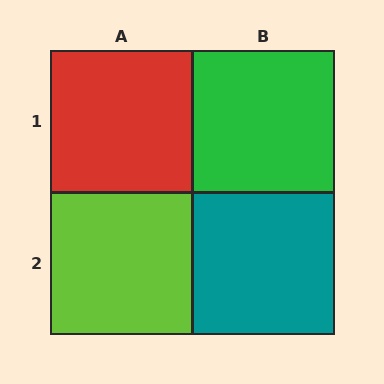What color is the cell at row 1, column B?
Green.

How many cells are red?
1 cell is red.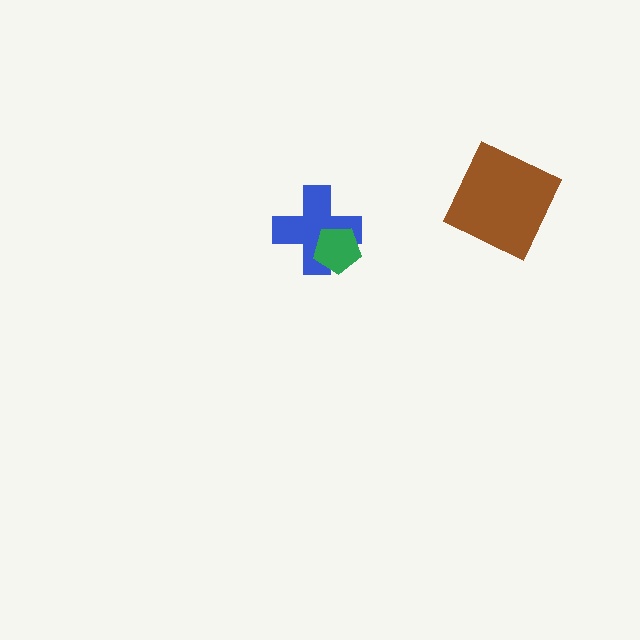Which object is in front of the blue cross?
The green pentagon is in front of the blue cross.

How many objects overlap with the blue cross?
1 object overlaps with the blue cross.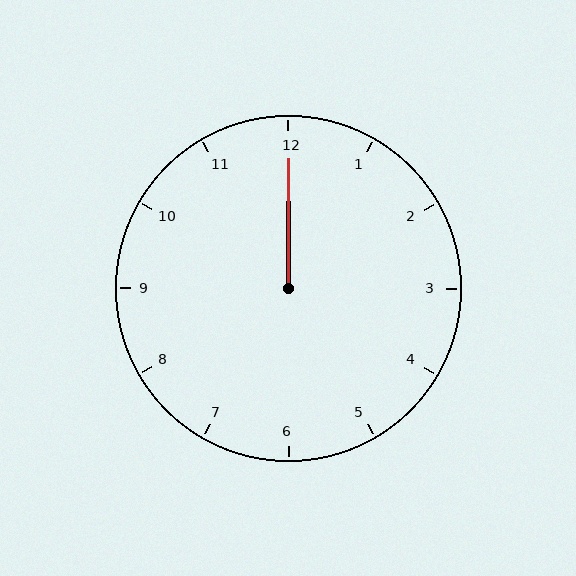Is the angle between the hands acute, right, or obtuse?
It is acute.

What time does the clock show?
12:00.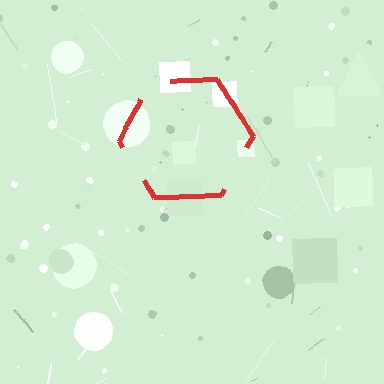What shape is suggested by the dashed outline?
The dashed outline suggests a hexagon.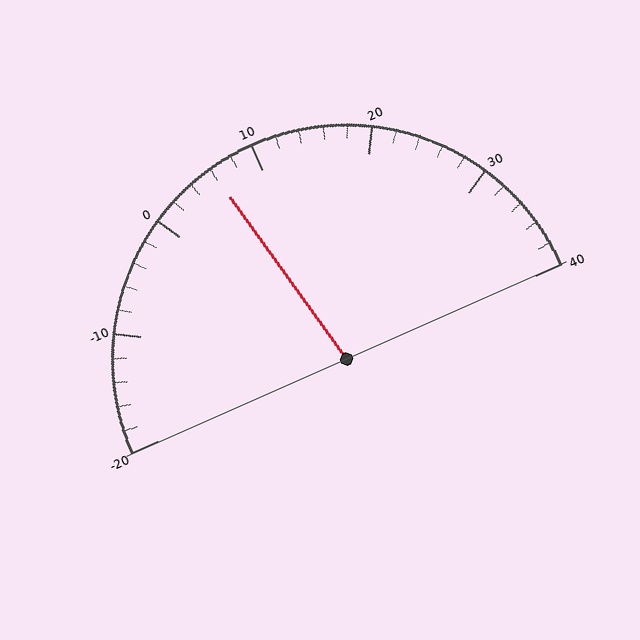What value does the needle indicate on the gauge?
The needle indicates approximately 6.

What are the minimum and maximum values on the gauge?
The gauge ranges from -20 to 40.